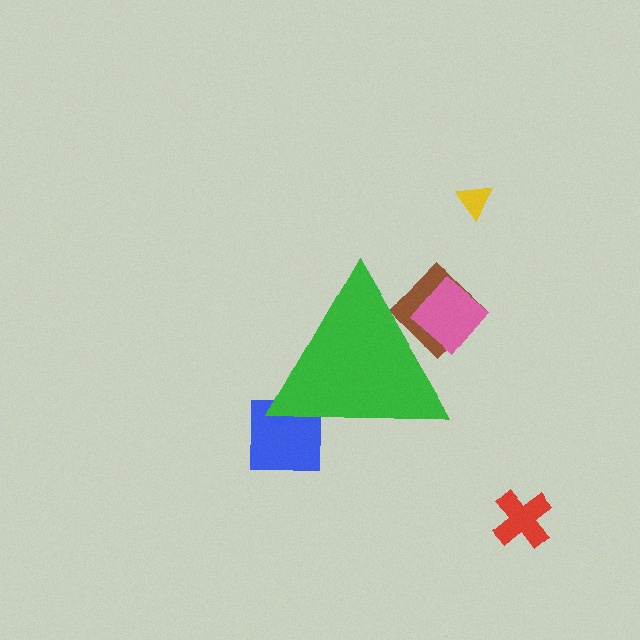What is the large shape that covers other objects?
A green triangle.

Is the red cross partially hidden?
No, the red cross is fully visible.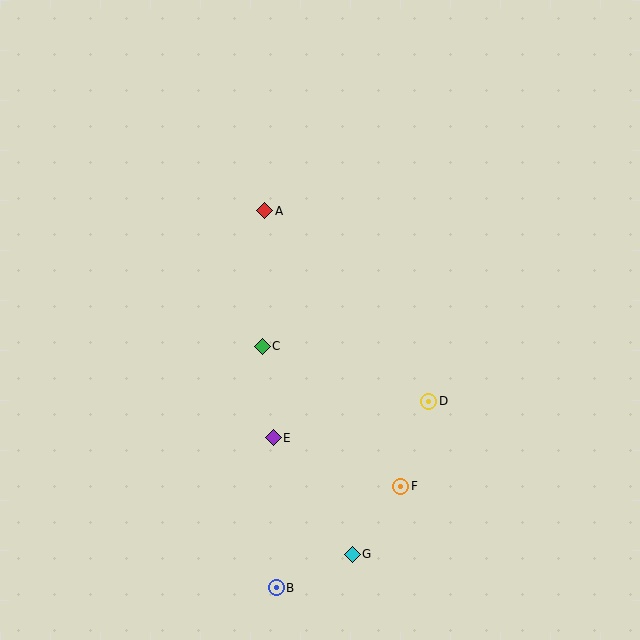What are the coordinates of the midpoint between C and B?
The midpoint between C and B is at (269, 467).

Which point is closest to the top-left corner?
Point A is closest to the top-left corner.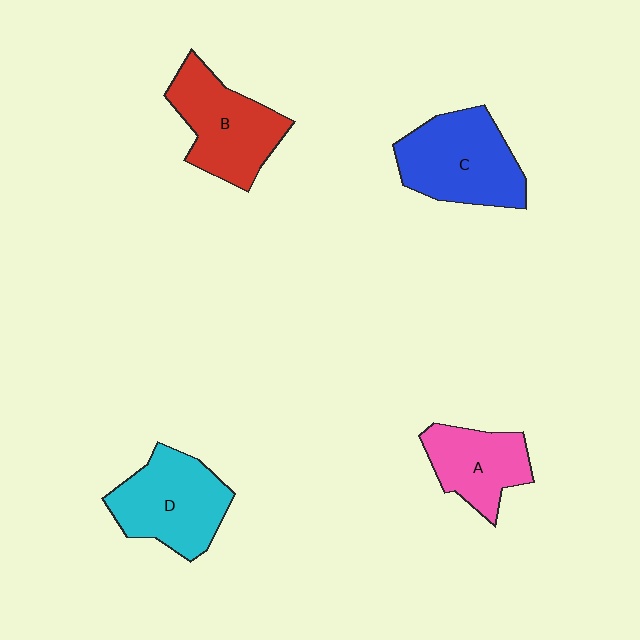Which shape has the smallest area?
Shape A (pink).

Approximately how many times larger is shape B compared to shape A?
Approximately 1.3 times.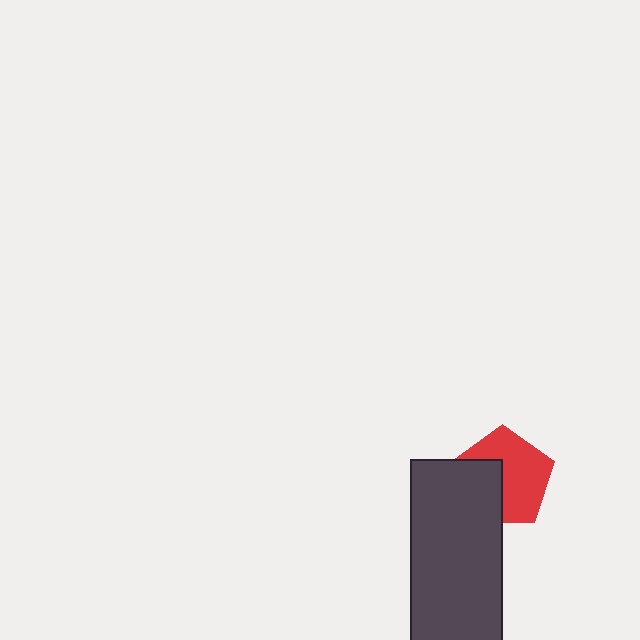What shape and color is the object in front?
The object in front is a dark gray rectangle.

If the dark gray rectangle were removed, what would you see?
You would see the complete red pentagon.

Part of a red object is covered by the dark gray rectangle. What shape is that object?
It is a pentagon.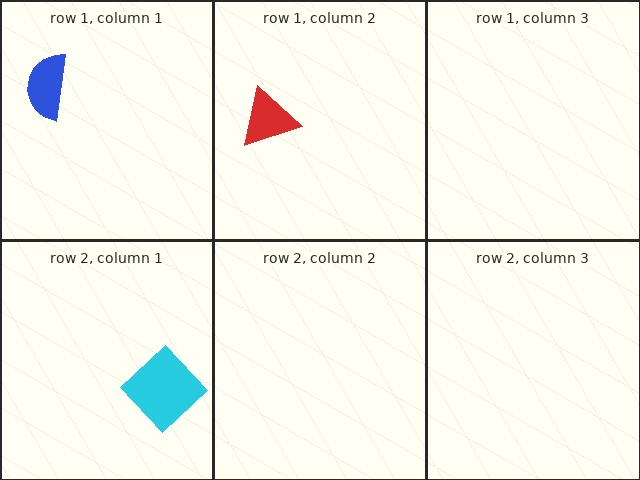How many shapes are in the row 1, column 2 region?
1.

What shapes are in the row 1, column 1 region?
The blue semicircle.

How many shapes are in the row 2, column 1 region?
1.